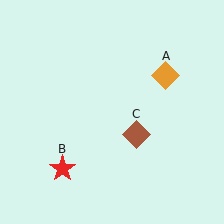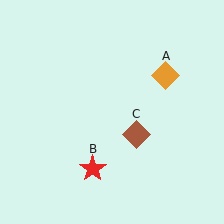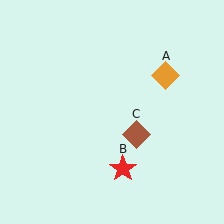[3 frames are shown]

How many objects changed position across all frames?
1 object changed position: red star (object B).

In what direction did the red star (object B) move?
The red star (object B) moved right.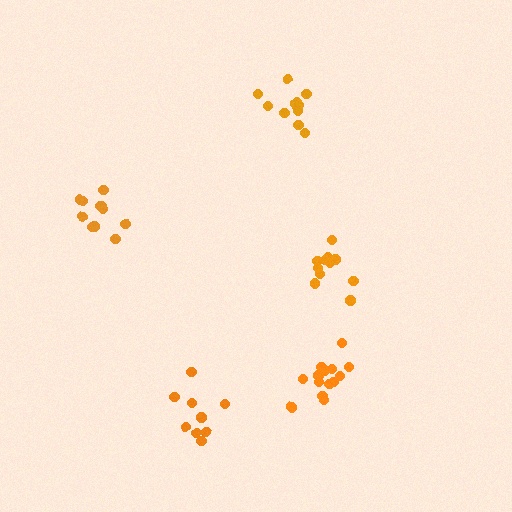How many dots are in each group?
Group 1: 11 dots, Group 2: 11 dots, Group 3: 11 dots, Group 4: 9 dots, Group 5: 14 dots (56 total).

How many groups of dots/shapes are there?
There are 5 groups.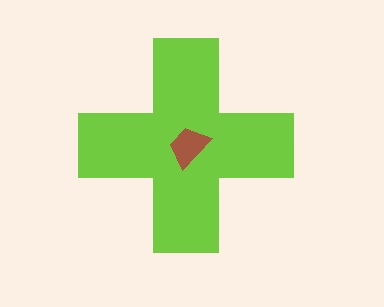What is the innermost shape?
The brown trapezoid.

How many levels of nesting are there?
2.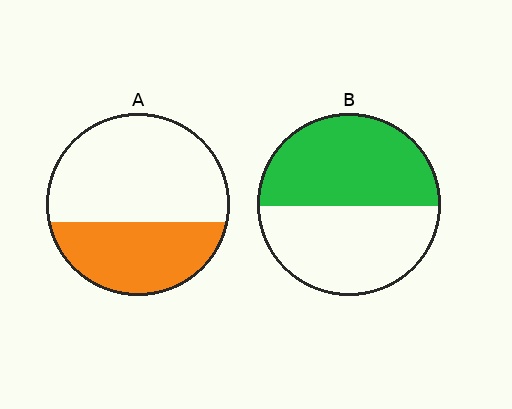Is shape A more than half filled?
No.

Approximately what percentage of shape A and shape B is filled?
A is approximately 40% and B is approximately 50%.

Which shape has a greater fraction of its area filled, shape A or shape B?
Shape B.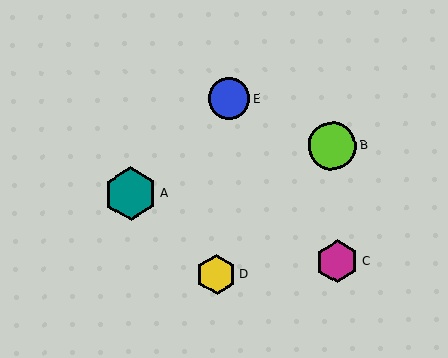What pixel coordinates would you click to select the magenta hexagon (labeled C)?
Click at (337, 261) to select the magenta hexagon C.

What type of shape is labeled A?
Shape A is a teal hexagon.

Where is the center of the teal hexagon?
The center of the teal hexagon is at (130, 194).